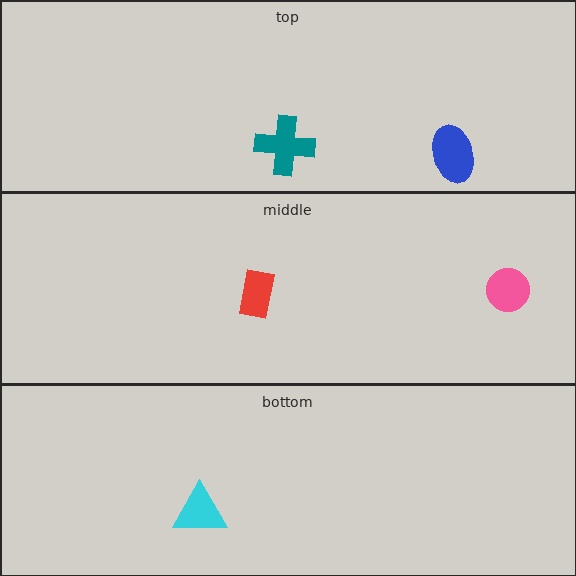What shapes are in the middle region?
The pink circle, the red rectangle.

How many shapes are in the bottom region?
1.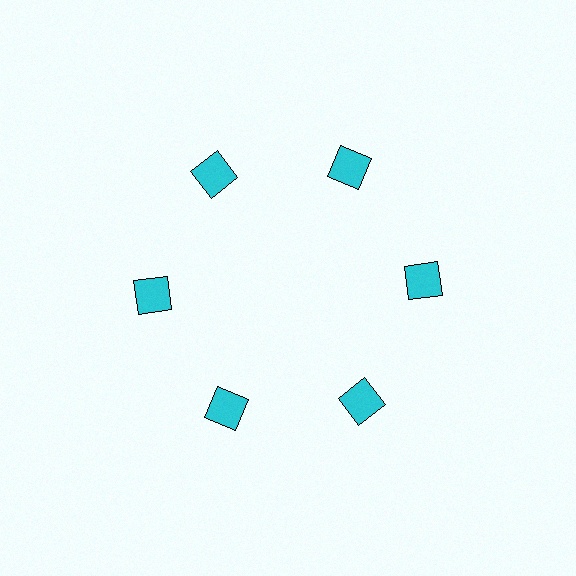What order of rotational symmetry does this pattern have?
This pattern has 6-fold rotational symmetry.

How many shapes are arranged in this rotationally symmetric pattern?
There are 6 shapes, arranged in 6 groups of 1.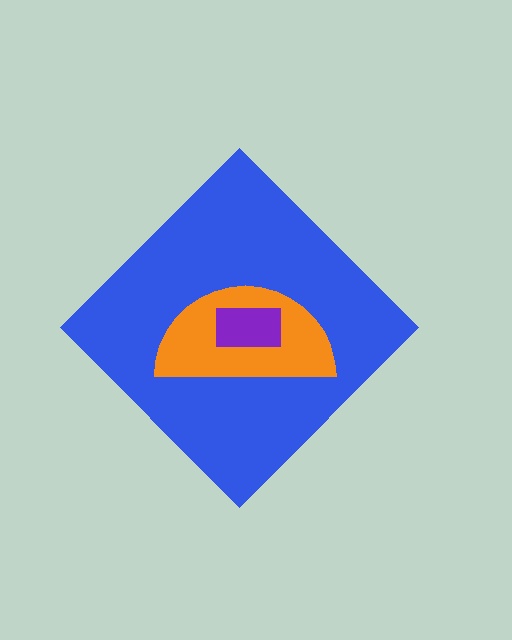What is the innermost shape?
The purple rectangle.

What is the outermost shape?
The blue diamond.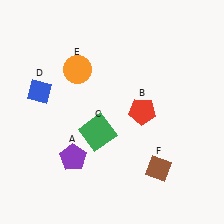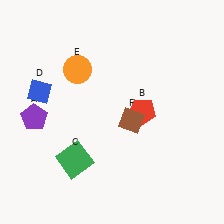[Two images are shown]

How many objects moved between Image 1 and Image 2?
3 objects moved between the two images.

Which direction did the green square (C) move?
The green square (C) moved down.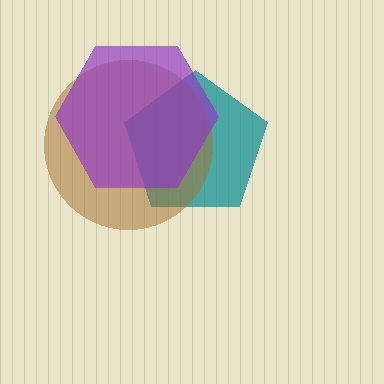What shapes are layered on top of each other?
The layered shapes are: a teal pentagon, a brown circle, a purple hexagon.